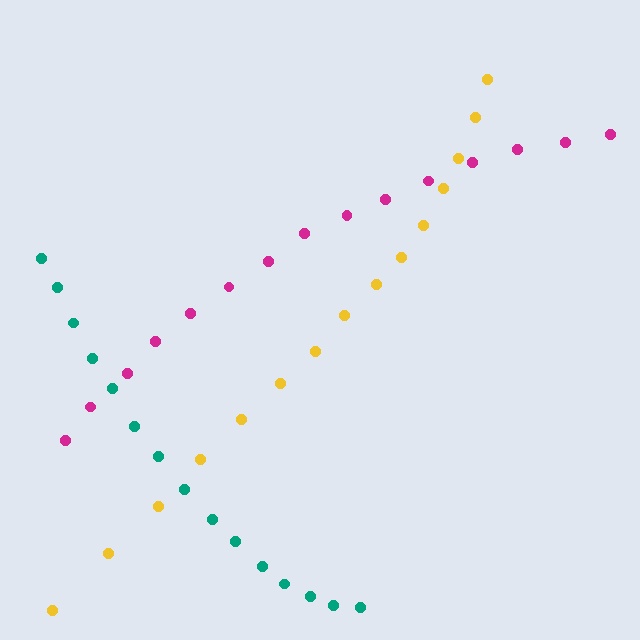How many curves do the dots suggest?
There are 3 distinct paths.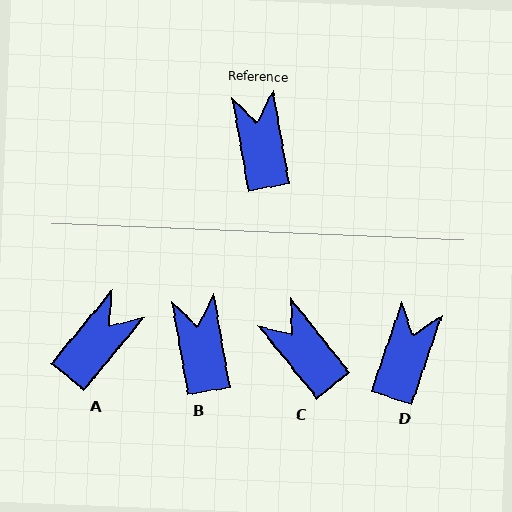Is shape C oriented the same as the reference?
No, it is off by about 29 degrees.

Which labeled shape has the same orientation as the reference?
B.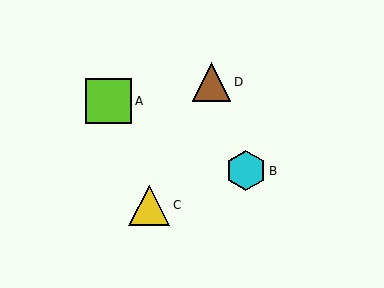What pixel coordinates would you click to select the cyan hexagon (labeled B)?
Click at (246, 171) to select the cyan hexagon B.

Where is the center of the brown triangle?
The center of the brown triangle is at (212, 82).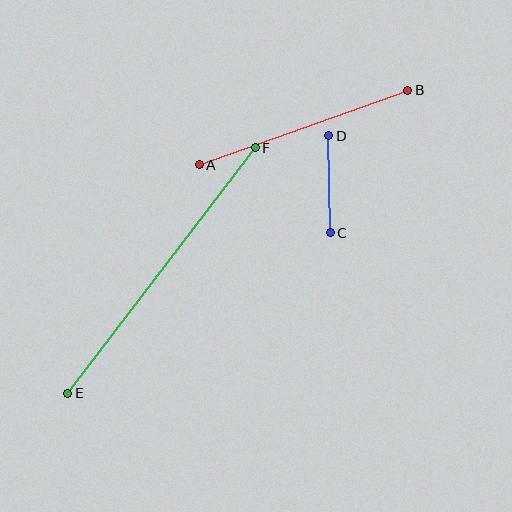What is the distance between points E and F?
The distance is approximately 309 pixels.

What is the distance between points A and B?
The distance is approximately 221 pixels.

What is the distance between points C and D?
The distance is approximately 97 pixels.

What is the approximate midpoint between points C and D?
The midpoint is at approximately (329, 184) pixels.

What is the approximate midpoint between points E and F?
The midpoint is at approximately (162, 271) pixels.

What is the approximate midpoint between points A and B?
The midpoint is at approximately (303, 127) pixels.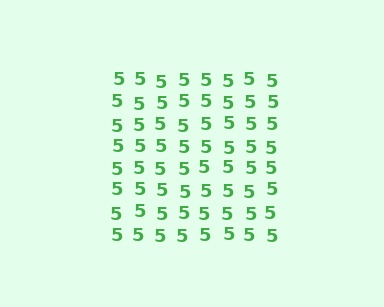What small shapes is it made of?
It is made of small digit 5's.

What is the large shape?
The large shape is a square.